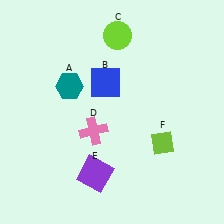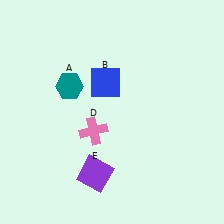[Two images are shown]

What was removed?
The lime circle (C), the lime diamond (F) were removed in Image 2.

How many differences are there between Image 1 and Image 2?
There are 2 differences between the two images.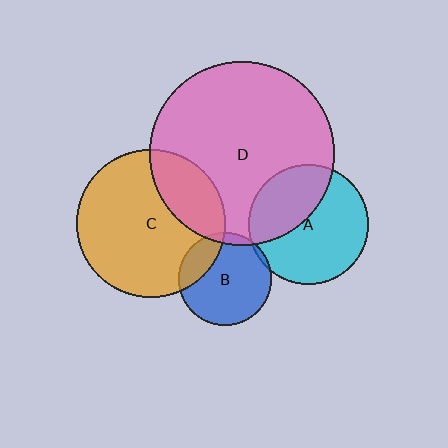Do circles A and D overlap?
Yes.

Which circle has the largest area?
Circle D (pink).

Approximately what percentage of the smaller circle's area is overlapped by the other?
Approximately 40%.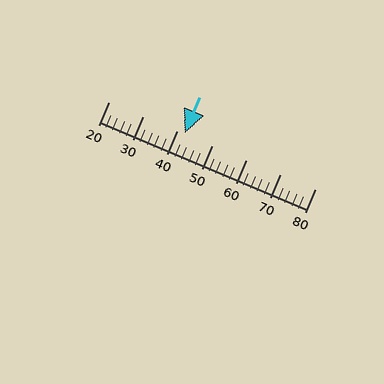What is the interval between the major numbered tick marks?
The major tick marks are spaced 10 units apart.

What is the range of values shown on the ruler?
The ruler shows values from 20 to 80.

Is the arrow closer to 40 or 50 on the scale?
The arrow is closer to 40.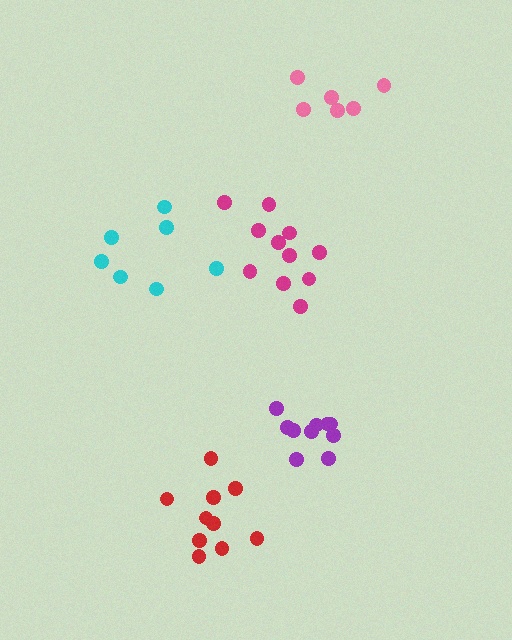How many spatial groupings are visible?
There are 5 spatial groupings.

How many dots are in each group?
Group 1: 10 dots, Group 2: 7 dots, Group 3: 11 dots, Group 4: 10 dots, Group 5: 6 dots (44 total).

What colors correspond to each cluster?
The clusters are colored: purple, cyan, magenta, red, pink.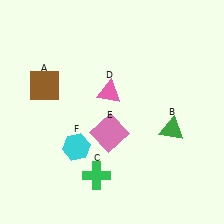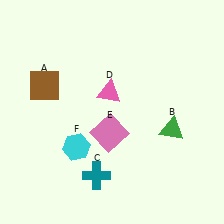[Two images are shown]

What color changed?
The cross (C) changed from green in Image 1 to teal in Image 2.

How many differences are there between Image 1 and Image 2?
There is 1 difference between the two images.